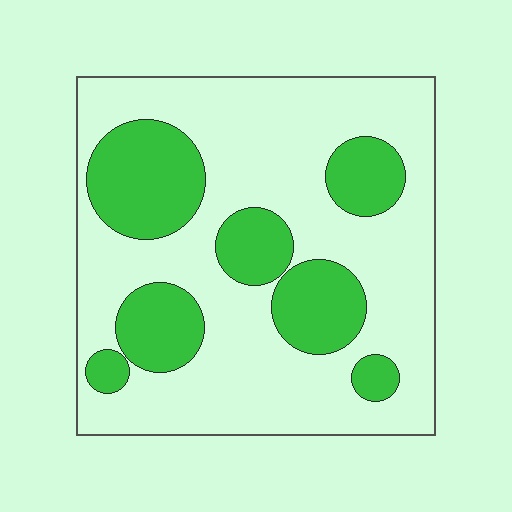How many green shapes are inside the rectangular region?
7.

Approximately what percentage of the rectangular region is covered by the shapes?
Approximately 30%.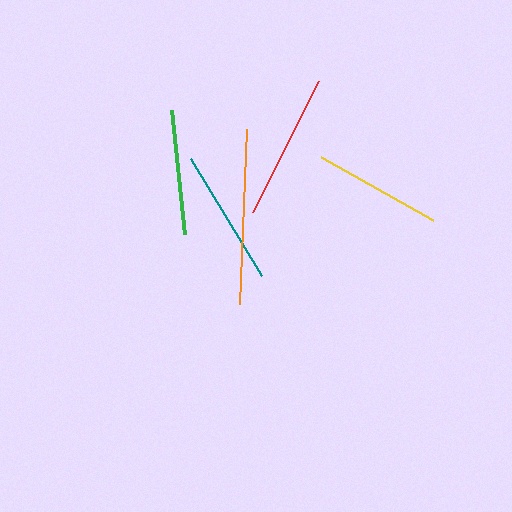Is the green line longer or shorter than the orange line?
The orange line is longer than the green line.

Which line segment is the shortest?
The green line is the shortest at approximately 125 pixels.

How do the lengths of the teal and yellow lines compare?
The teal and yellow lines are approximately the same length.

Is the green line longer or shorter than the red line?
The red line is longer than the green line.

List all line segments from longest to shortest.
From longest to shortest: orange, red, teal, yellow, green.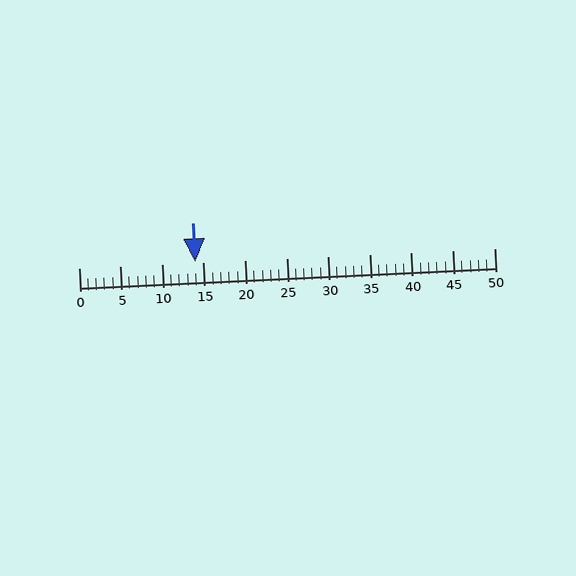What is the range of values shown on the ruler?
The ruler shows values from 0 to 50.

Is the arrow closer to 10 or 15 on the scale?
The arrow is closer to 15.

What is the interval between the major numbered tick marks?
The major tick marks are spaced 5 units apart.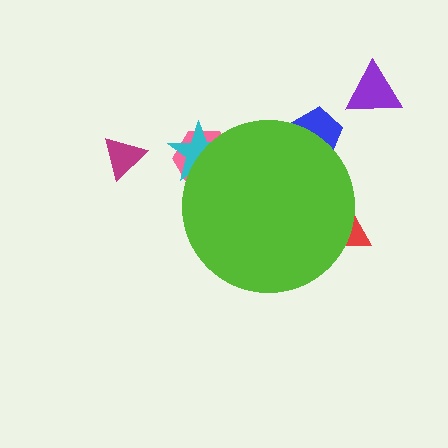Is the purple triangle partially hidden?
No, the purple triangle is fully visible.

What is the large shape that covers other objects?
A lime circle.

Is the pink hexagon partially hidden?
Yes, the pink hexagon is partially hidden behind the lime circle.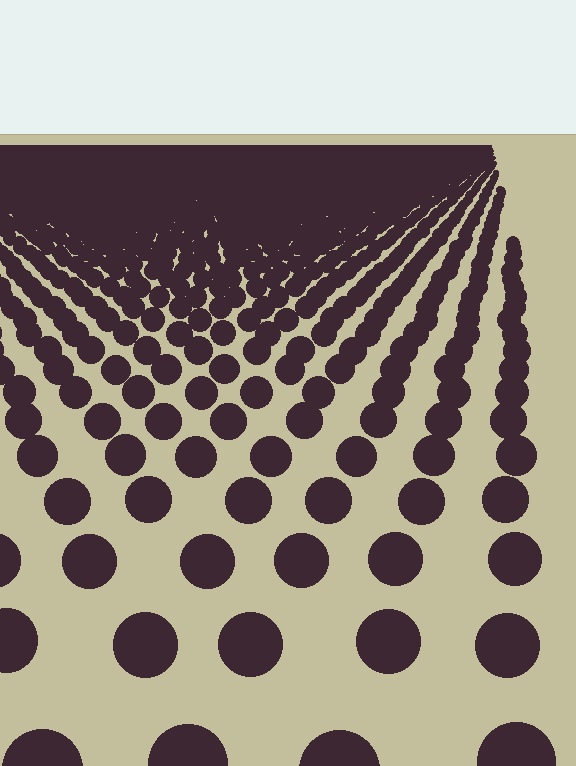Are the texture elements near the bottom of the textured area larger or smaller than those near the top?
Larger. Near the bottom, elements are closer to the viewer and appear at a bigger on-screen size.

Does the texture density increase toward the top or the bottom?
Density increases toward the top.